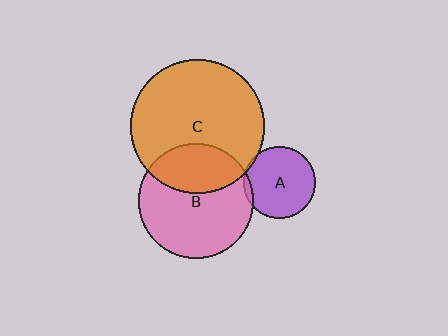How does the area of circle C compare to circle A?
Approximately 3.5 times.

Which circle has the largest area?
Circle C (orange).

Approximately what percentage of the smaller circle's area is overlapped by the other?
Approximately 5%.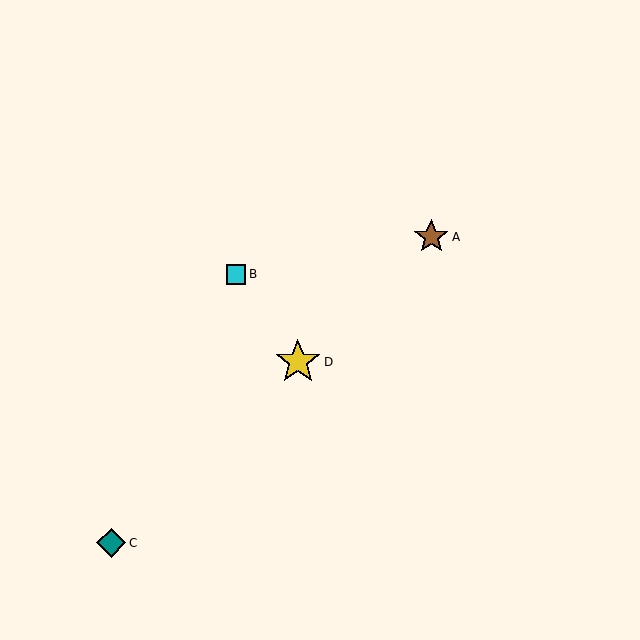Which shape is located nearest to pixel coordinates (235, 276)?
The cyan square (labeled B) at (236, 274) is nearest to that location.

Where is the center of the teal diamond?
The center of the teal diamond is at (111, 543).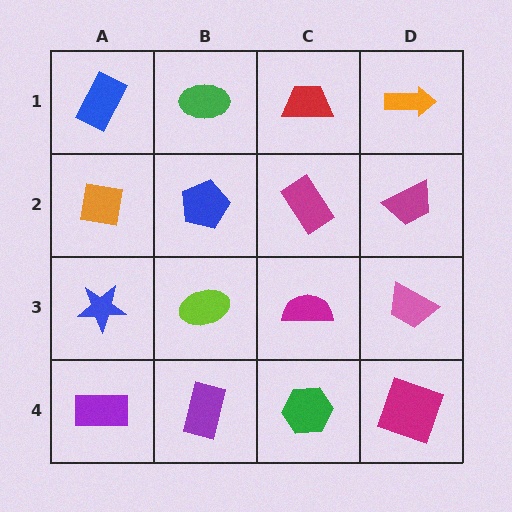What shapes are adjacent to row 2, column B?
A green ellipse (row 1, column B), a lime ellipse (row 3, column B), an orange square (row 2, column A), a magenta rectangle (row 2, column C).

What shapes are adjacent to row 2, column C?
A red trapezoid (row 1, column C), a magenta semicircle (row 3, column C), a blue pentagon (row 2, column B), a magenta trapezoid (row 2, column D).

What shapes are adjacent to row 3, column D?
A magenta trapezoid (row 2, column D), a magenta square (row 4, column D), a magenta semicircle (row 3, column C).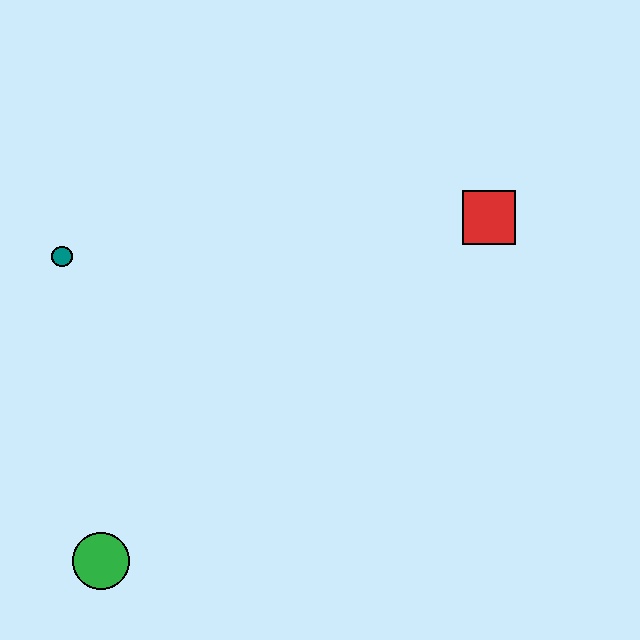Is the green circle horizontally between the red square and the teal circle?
Yes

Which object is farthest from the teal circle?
The red square is farthest from the teal circle.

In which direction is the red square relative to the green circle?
The red square is to the right of the green circle.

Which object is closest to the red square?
The teal circle is closest to the red square.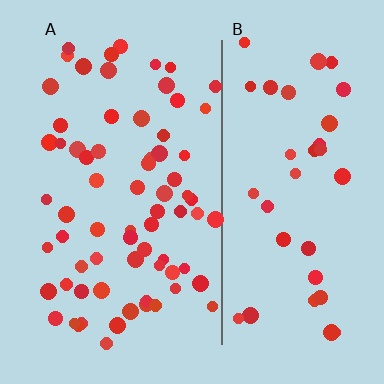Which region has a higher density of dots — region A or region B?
A (the left).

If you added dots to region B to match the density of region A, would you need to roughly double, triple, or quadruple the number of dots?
Approximately double.